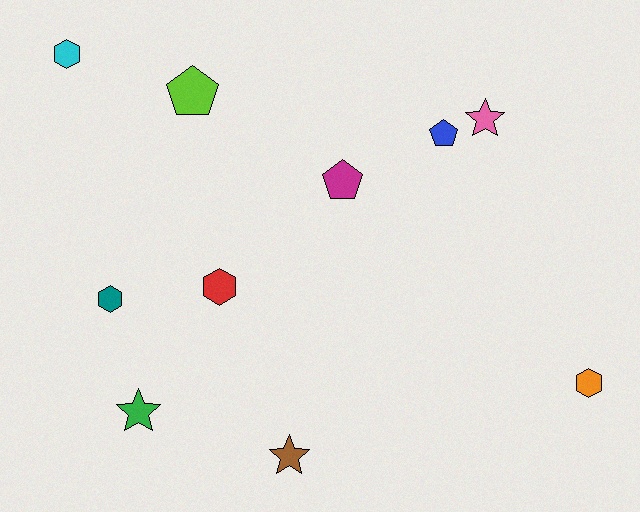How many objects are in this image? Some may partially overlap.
There are 10 objects.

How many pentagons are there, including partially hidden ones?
There are 3 pentagons.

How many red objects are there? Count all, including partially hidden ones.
There is 1 red object.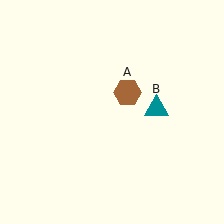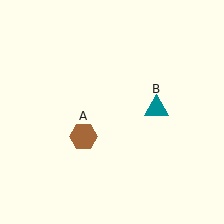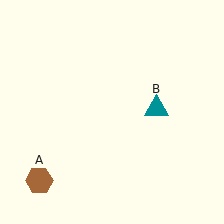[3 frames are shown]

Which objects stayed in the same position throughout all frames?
Teal triangle (object B) remained stationary.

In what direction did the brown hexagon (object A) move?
The brown hexagon (object A) moved down and to the left.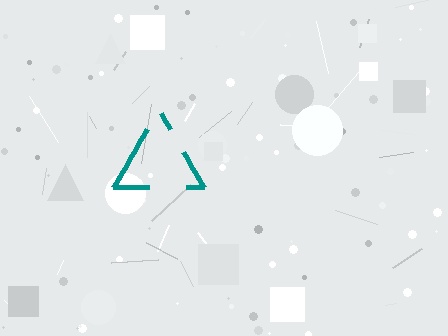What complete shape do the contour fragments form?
The contour fragments form a triangle.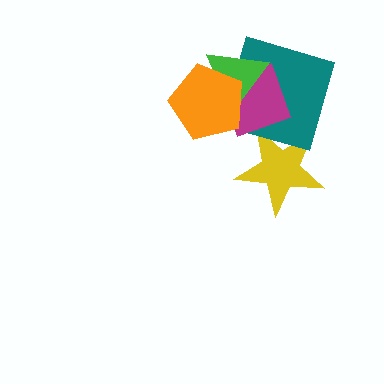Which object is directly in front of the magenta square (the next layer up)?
The green triangle is directly in front of the magenta square.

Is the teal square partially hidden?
Yes, it is partially covered by another shape.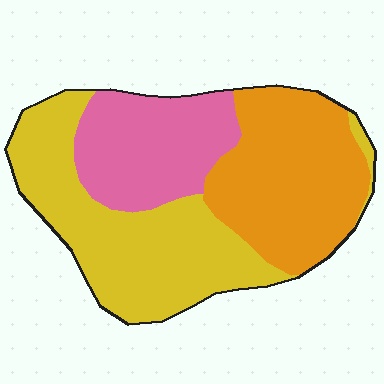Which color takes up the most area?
Yellow, at roughly 40%.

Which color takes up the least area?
Pink, at roughly 25%.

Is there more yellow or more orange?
Yellow.